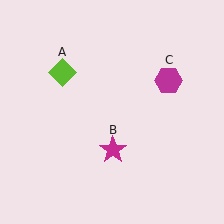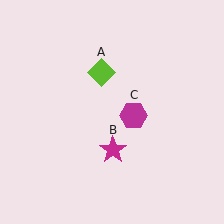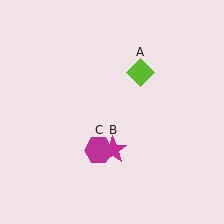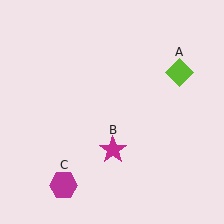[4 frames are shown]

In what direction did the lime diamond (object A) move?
The lime diamond (object A) moved right.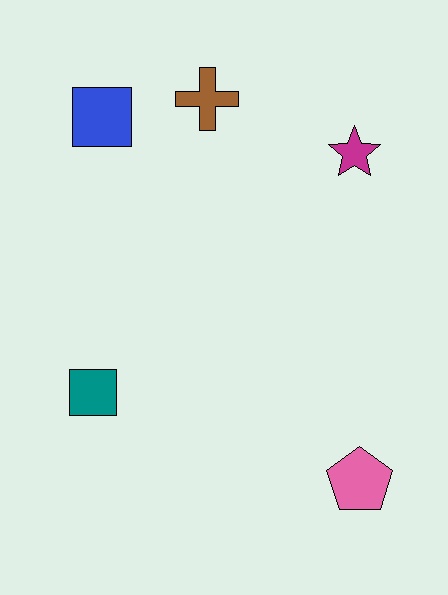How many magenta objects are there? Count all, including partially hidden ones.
There is 1 magenta object.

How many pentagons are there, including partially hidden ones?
There is 1 pentagon.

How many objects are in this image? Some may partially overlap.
There are 5 objects.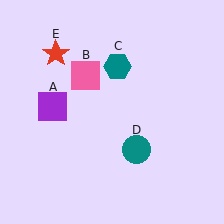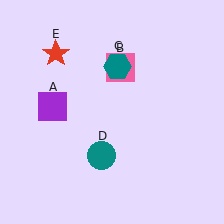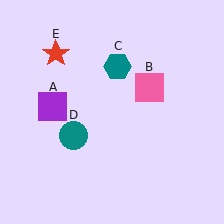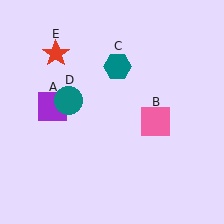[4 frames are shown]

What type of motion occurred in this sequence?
The pink square (object B), teal circle (object D) rotated clockwise around the center of the scene.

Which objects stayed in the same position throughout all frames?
Purple square (object A) and teal hexagon (object C) and red star (object E) remained stationary.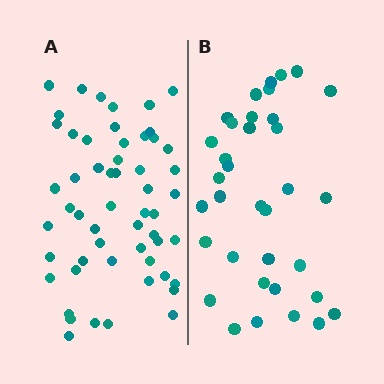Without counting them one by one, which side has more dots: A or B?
Region A (the left region) has more dots.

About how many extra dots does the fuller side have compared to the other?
Region A has approximately 20 more dots than region B.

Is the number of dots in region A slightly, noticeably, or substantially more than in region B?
Region A has substantially more. The ratio is roughly 1.6 to 1.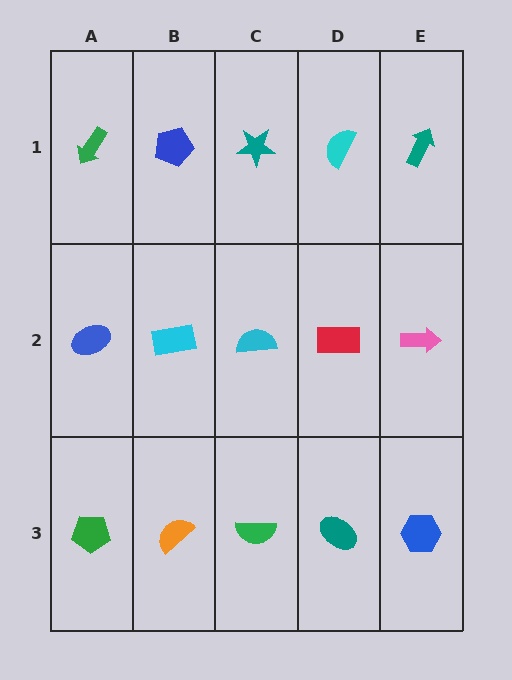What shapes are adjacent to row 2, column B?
A blue pentagon (row 1, column B), an orange semicircle (row 3, column B), a blue ellipse (row 2, column A), a cyan semicircle (row 2, column C).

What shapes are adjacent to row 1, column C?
A cyan semicircle (row 2, column C), a blue pentagon (row 1, column B), a cyan semicircle (row 1, column D).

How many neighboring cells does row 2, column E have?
3.